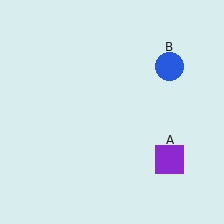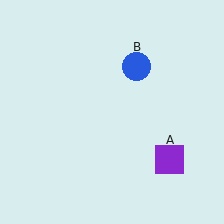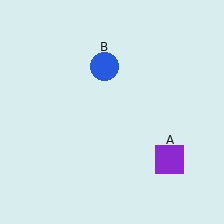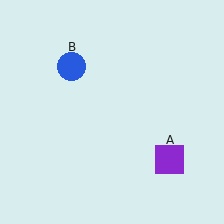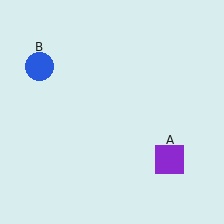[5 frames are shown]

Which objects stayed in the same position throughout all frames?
Purple square (object A) remained stationary.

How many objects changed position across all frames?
1 object changed position: blue circle (object B).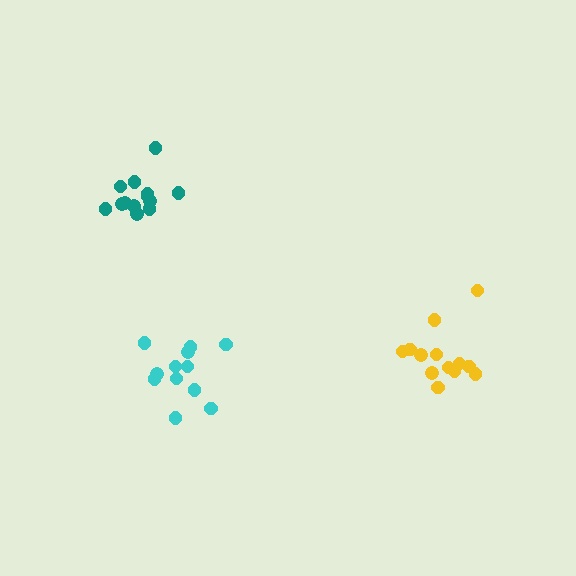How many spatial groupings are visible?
There are 3 spatial groupings.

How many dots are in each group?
Group 1: 12 dots, Group 2: 13 dots, Group 3: 13 dots (38 total).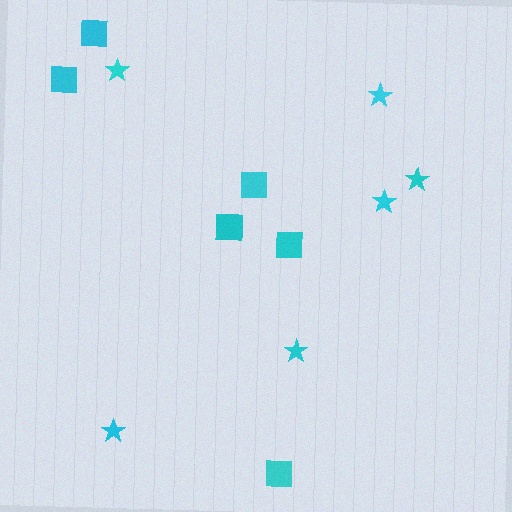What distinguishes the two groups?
There are 2 groups: one group of squares (6) and one group of stars (6).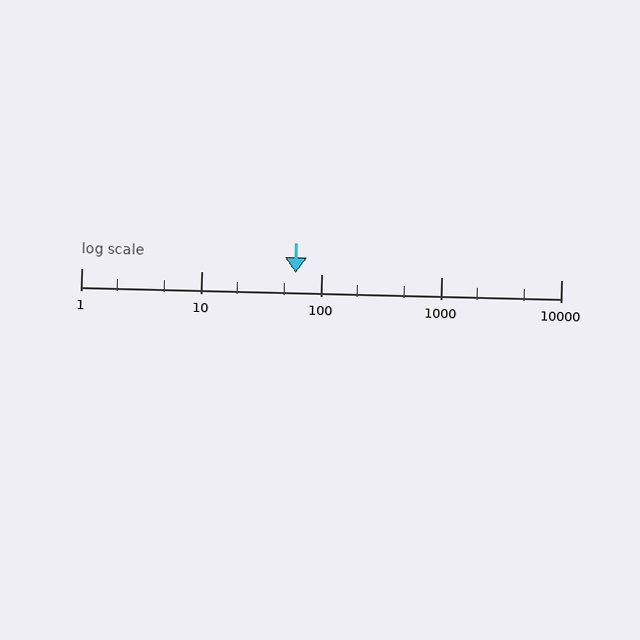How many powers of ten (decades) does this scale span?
The scale spans 4 decades, from 1 to 10000.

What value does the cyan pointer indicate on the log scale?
The pointer indicates approximately 61.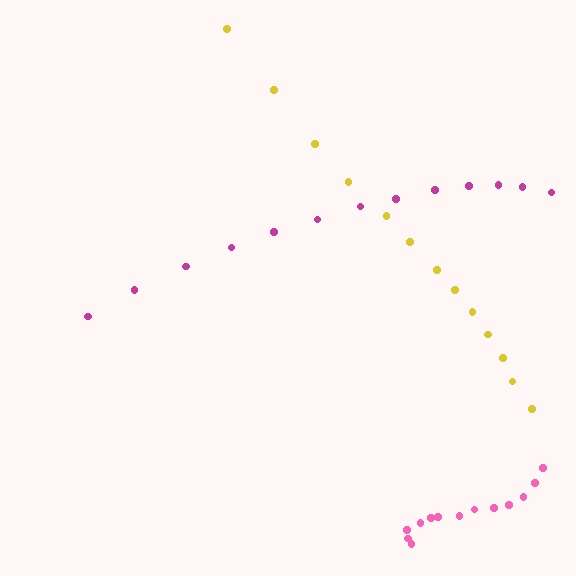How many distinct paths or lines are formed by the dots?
There are 3 distinct paths.